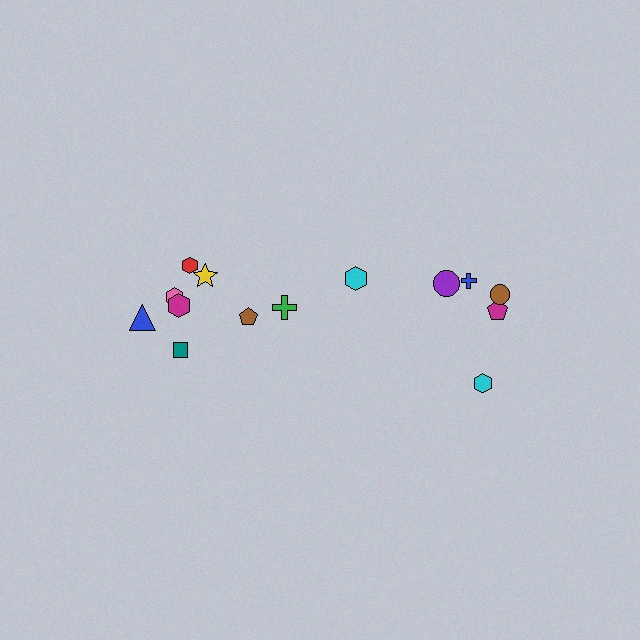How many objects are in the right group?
There are 6 objects.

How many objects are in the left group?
There are 8 objects.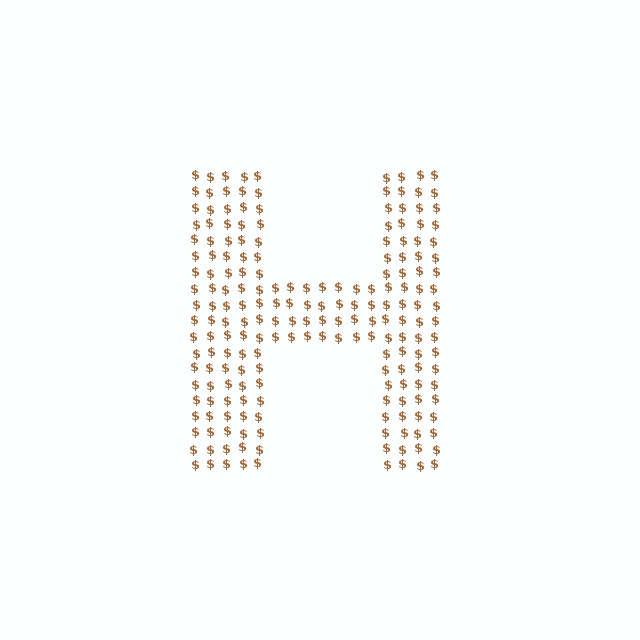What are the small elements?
The small elements are dollar signs.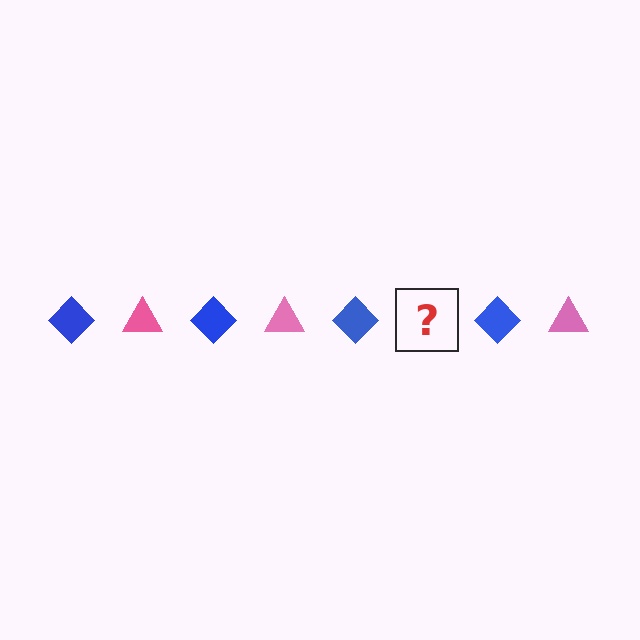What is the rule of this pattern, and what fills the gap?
The rule is that the pattern alternates between blue diamond and pink triangle. The gap should be filled with a pink triangle.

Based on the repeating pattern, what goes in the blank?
The blank should be a pink triangle.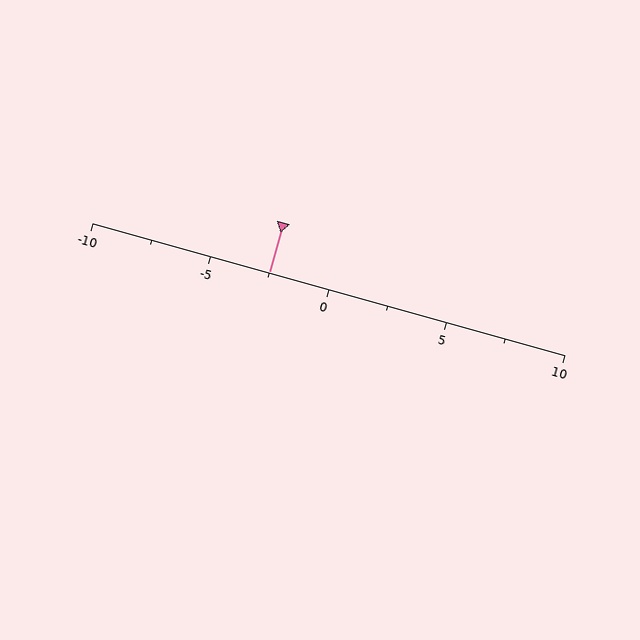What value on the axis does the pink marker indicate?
The marker indicates approximately -2.5.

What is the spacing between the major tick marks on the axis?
The major ticks are spaced 5 apart.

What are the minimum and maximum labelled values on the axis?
The axis runs from -10 to 10.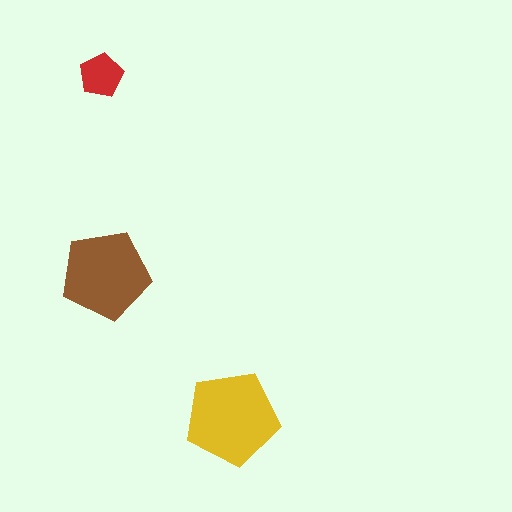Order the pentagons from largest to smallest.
the yellow one, the brown one, the red one.